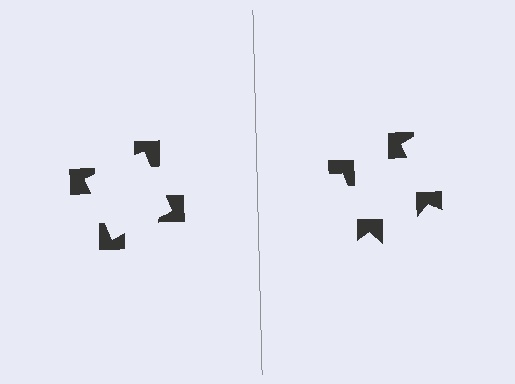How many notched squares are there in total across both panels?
8 — 4 on each side.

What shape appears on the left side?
An illusory square.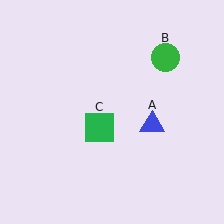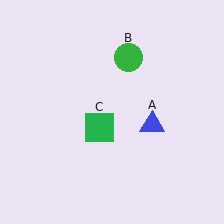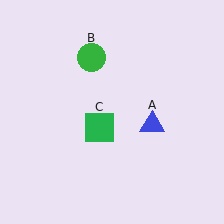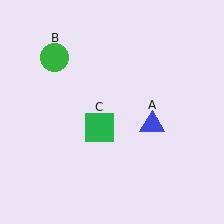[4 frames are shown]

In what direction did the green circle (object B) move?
The green circle (object B) moved left.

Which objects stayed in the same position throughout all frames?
Blue triangle (object A) and green square (object C) remained stationary.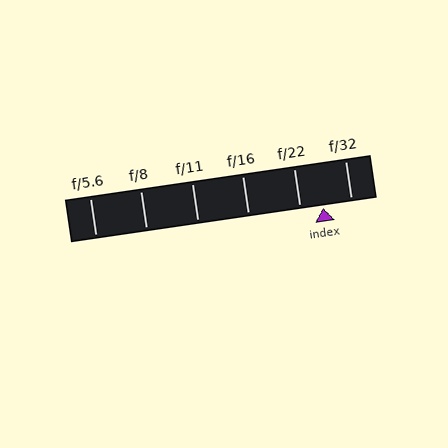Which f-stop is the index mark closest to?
The index mark is closest to f/22.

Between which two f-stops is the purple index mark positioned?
The index mark is between f/22 and f/32.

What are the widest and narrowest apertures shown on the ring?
The widest aperture shown is f/5.6 and the narrowest is f/32.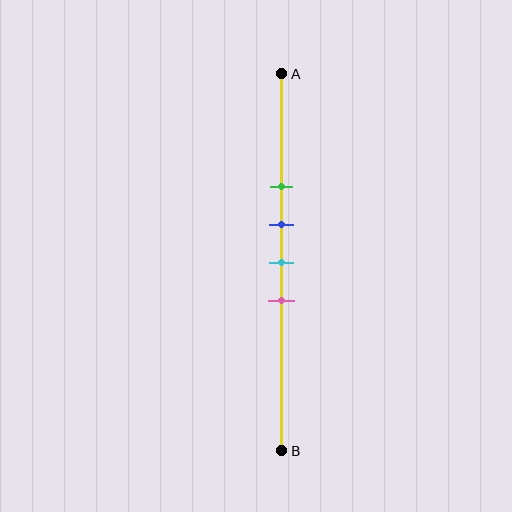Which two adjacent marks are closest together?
The blue and cyan marks are the closest adjacent pair.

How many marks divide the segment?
There are 4 marks dividing the segment.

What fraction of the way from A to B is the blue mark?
The blue mark is approximately 40% (0.4) of the way from A to B.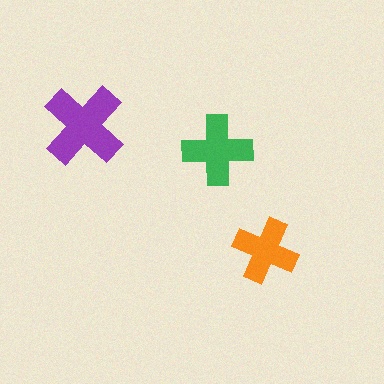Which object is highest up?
The purple cross is topmost.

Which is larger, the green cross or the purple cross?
The purple one.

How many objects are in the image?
There are 3 objects in the image.